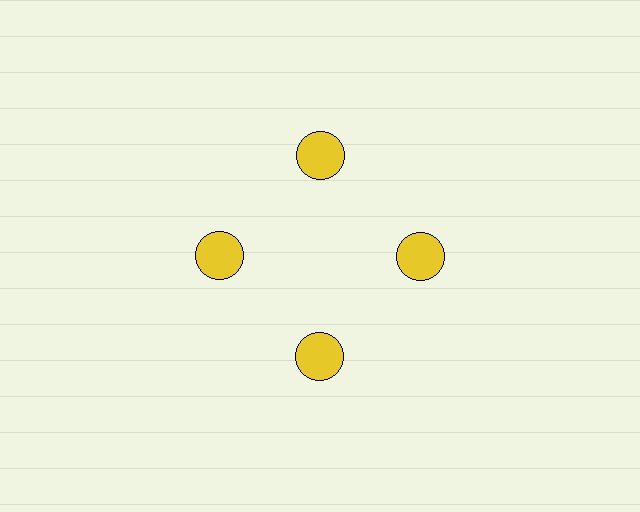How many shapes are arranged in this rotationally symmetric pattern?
There are 4 shapes, arranged in 4 groups of 1.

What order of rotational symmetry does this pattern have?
This pattern has 4-fold rotational symmetry.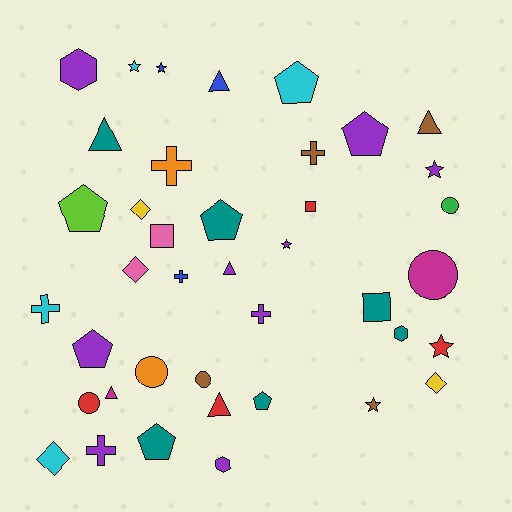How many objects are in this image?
There are 40 objects.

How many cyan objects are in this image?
There are 4 cyan objects.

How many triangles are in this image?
There are 6 triangles.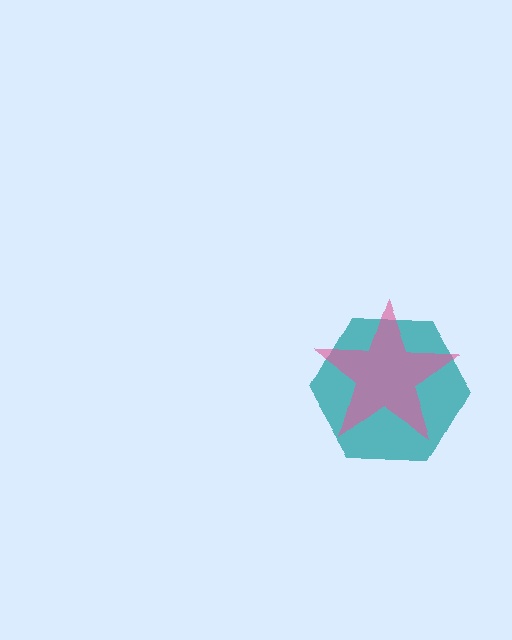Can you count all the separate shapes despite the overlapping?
Yes, there are 2 separate shapes.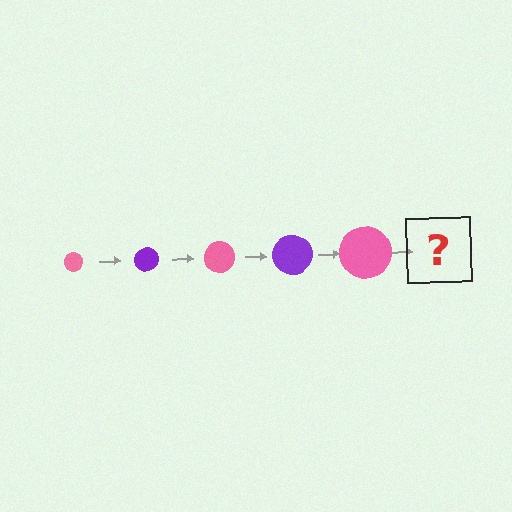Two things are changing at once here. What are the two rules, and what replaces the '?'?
The two rules are that the circle grows larger each step and the color cycles through pink and purple. The '?' should be a purple circle, larger than the previous one.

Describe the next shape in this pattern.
It should be a purple circle, larger than the previous one.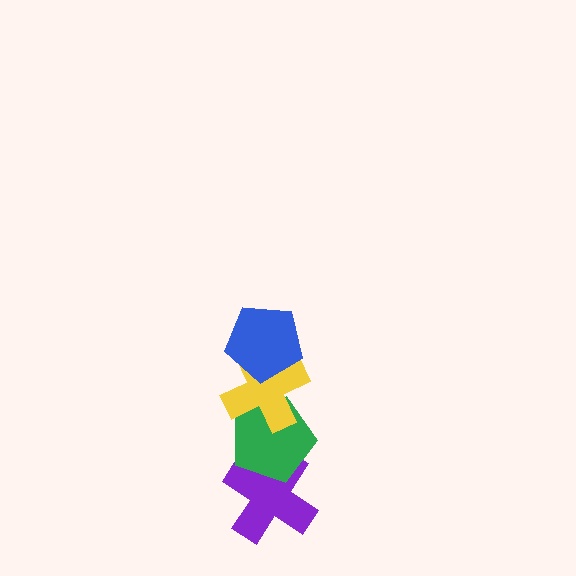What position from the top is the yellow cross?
The yellow cross is 2nd from the top.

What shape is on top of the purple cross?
The green pentagon is on top of the purple cross.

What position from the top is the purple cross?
The purple cross is 4th from the top.